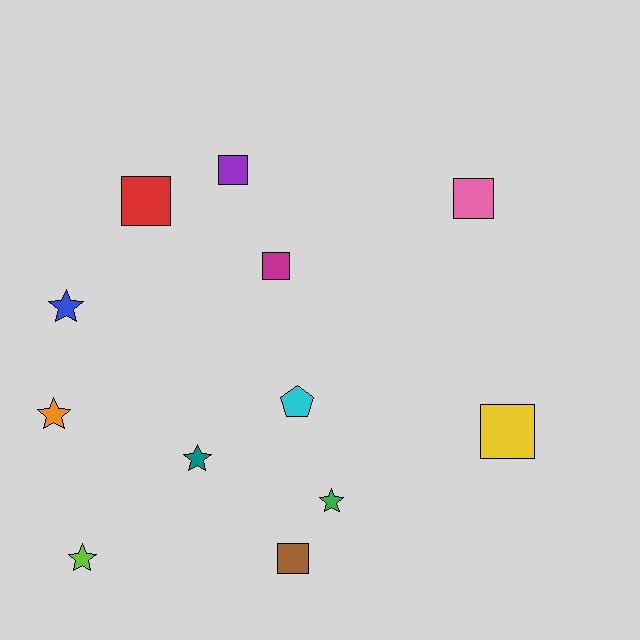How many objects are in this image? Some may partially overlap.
There are 12 objects.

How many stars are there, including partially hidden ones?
There are 5 stars.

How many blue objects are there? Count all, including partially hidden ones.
There is 1 blue object.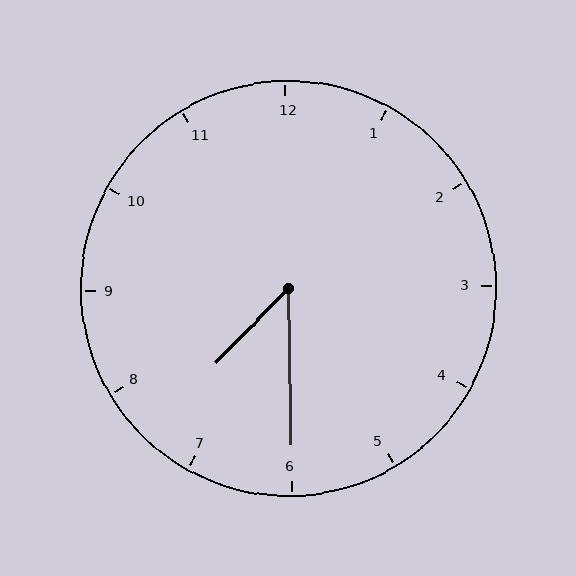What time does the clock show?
7:30.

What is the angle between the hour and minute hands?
Approximately 45 degrees.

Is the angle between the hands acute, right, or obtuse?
It is acute.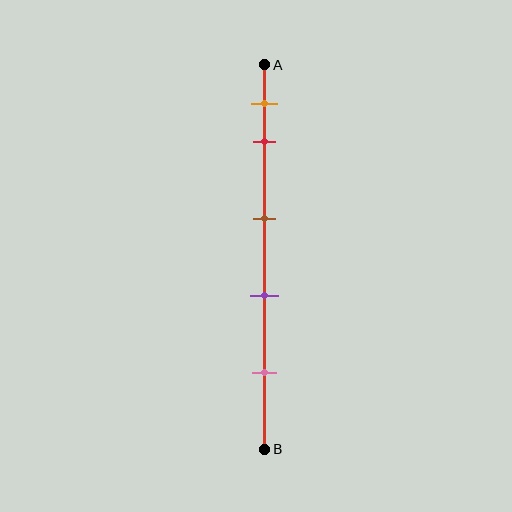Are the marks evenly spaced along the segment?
No, the marks are not evenly spaced.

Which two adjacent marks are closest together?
The orange and red marks are the closest adjacent pair.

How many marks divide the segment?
There are 5 marks dividing the segment.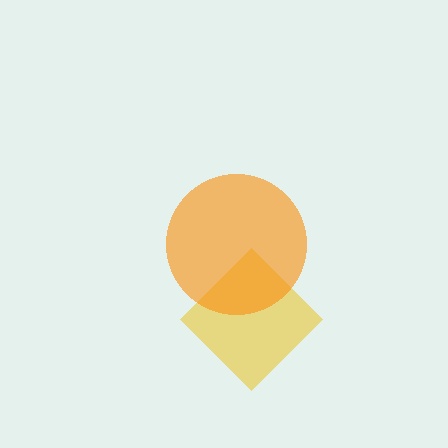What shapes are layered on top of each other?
The layered shapes are: a yellow diamond, an orange circle.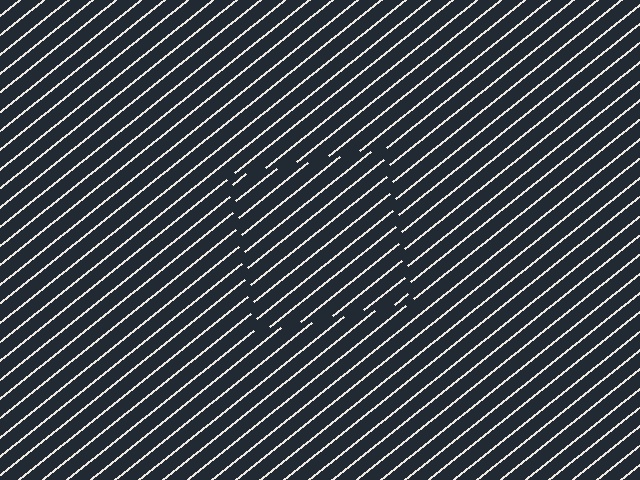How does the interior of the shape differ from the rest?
The interior of the shape contains the same grating, shifted by half a period — the contour is defined by the phase discontinuity where line-ends from the inner and outer gratings abut.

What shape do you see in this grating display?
An illusory square. The interior of the shape contains the same grating, shifted by half a period — the contour is defined by the phase discontinuity where line-ends from the inner and outer gratings abut.